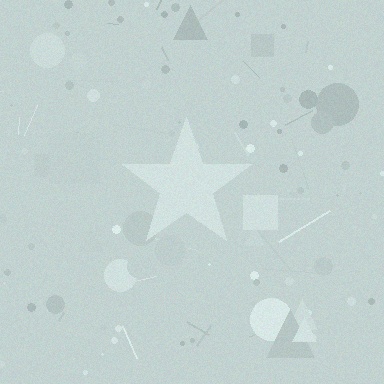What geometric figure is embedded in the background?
A star is embedded in the background.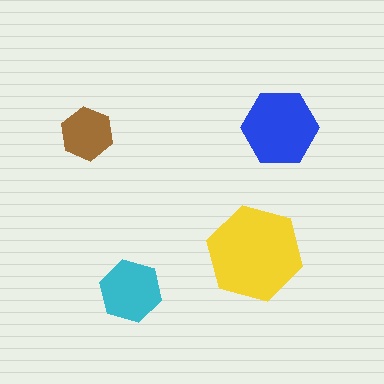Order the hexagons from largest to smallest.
the yellow one, the blue one, the cyan one, the brown one.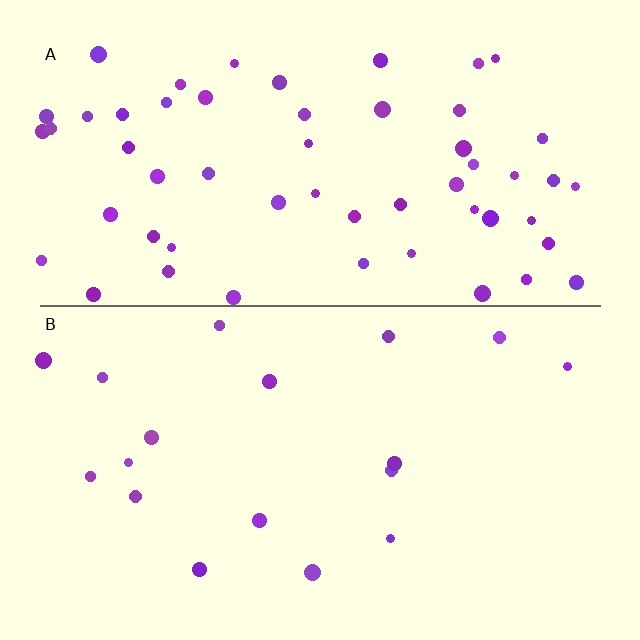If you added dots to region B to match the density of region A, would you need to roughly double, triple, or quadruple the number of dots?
Approximately triple.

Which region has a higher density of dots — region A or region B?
A (the top).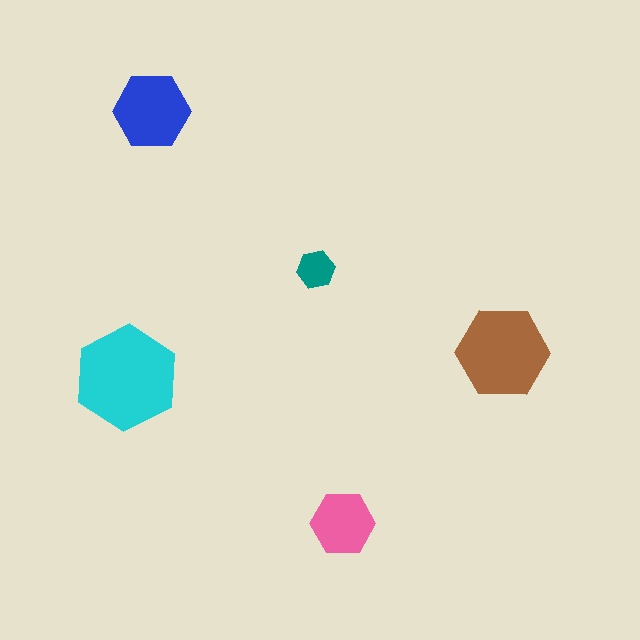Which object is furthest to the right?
The brown hexagon is rightmost.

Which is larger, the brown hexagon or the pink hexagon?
The brown one.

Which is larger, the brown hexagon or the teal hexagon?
The brown one.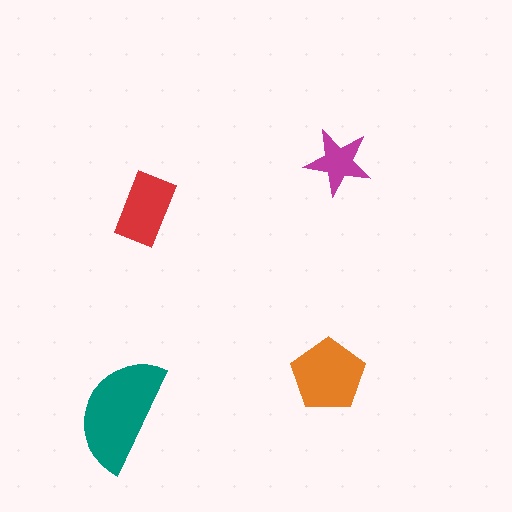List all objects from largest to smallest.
The teal semicircle, the orange pentagon, the red rectangle, the magenta star.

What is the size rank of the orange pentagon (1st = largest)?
2nd.